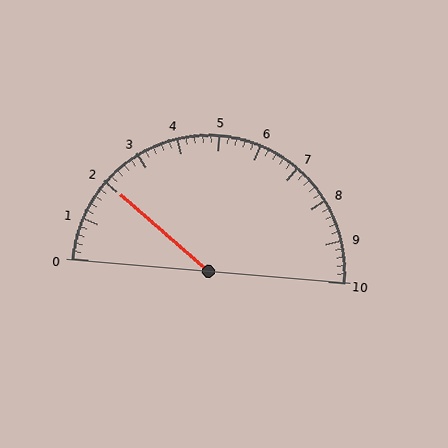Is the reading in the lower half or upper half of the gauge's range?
The reading is in the lower half of the range (0 to 10).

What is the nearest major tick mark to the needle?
The nearest major tick mark is 2.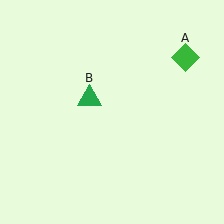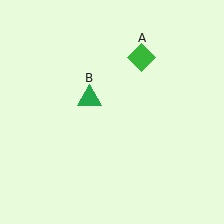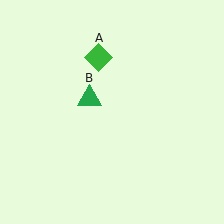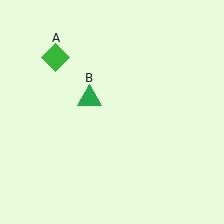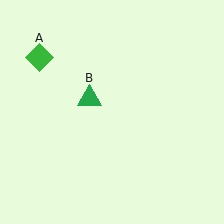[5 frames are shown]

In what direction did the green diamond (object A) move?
The green diamond (object A) moved left.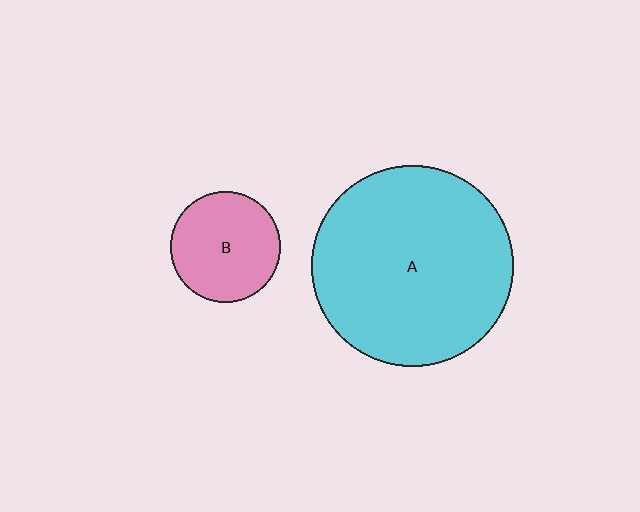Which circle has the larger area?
Circle A (cyan).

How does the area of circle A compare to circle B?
Approximately 3.3 times.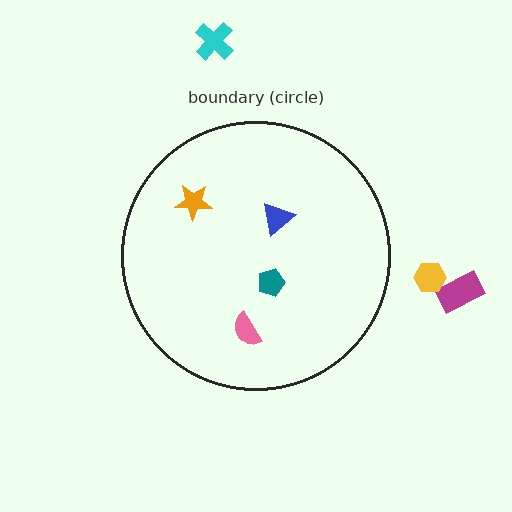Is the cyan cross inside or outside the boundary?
Outside.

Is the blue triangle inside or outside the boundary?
Inside.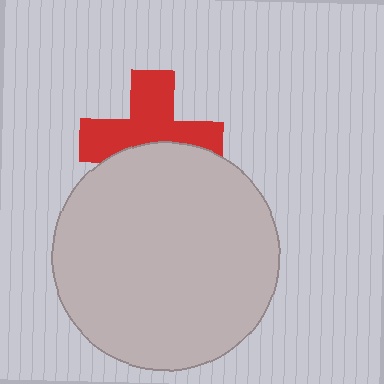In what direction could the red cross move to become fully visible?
The red cross could move up. That would shift it out from behind the light gray circle entirely.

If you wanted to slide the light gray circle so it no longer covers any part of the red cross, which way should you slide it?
Slide it down — that is the most direct way to separate the two shapes.